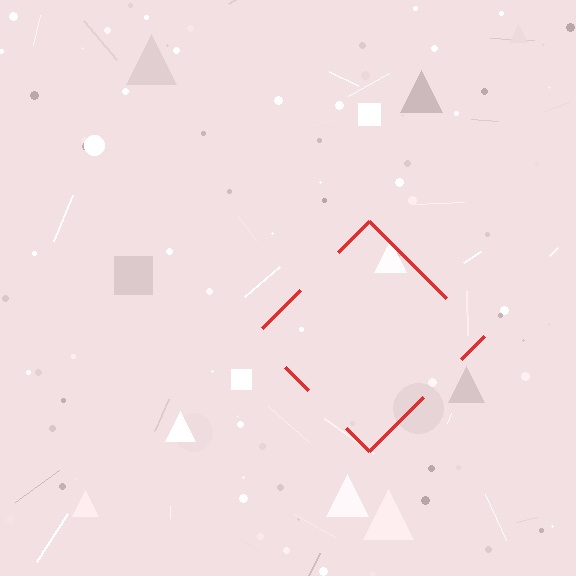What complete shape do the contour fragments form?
The contour fragments form a diamond.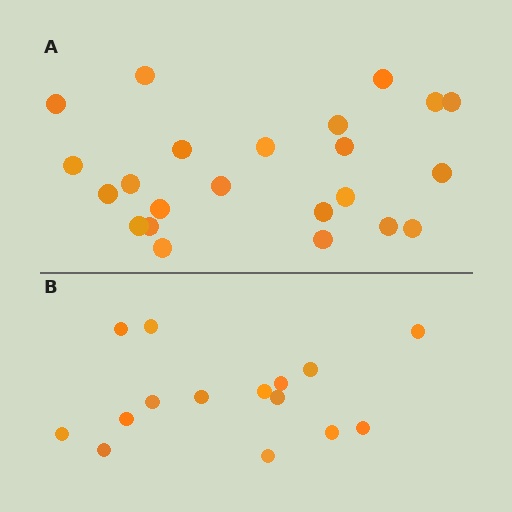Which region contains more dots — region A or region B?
Region A (the top region) has more dots.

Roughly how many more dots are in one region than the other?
Region A has roughly 8 or so more dots than region B.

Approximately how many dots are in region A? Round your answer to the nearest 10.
About 20 dots. (The exact count is 23, which rounds to 20.)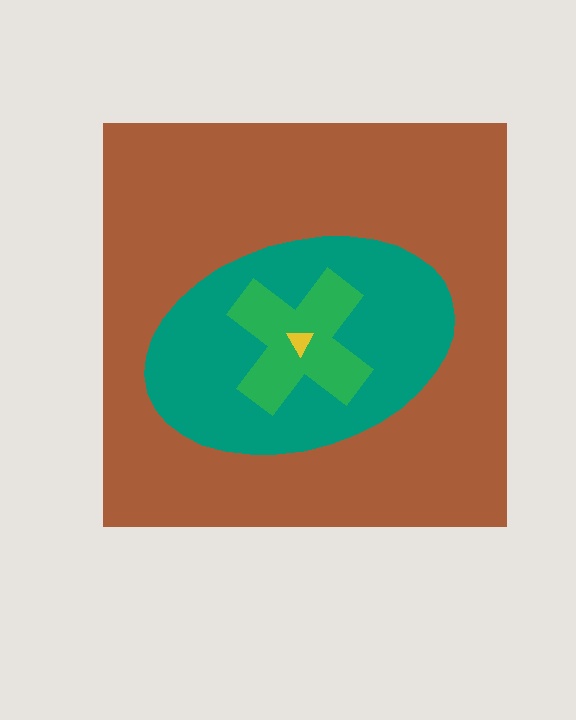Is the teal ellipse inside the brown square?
Yes.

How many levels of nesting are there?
4.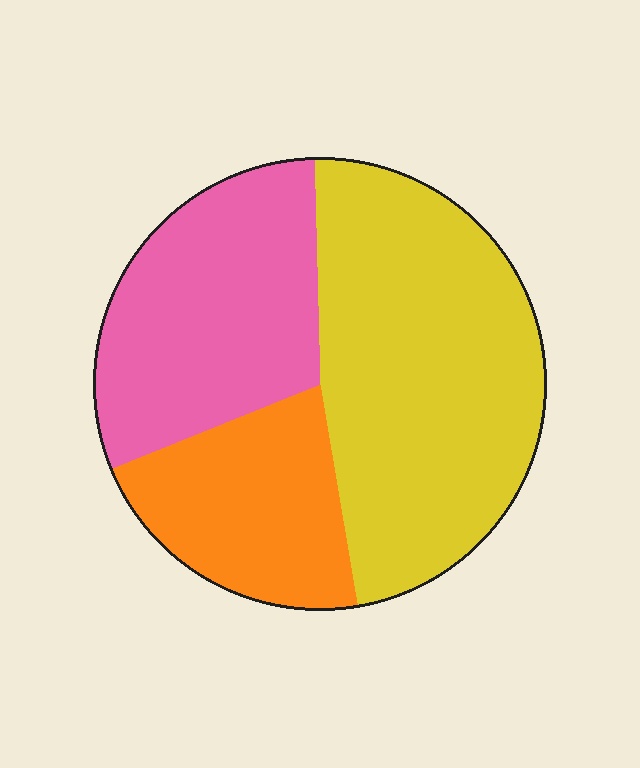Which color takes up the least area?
Orange, at roughly 20%.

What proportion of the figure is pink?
Pink takes up between a quarter and a half of the figure.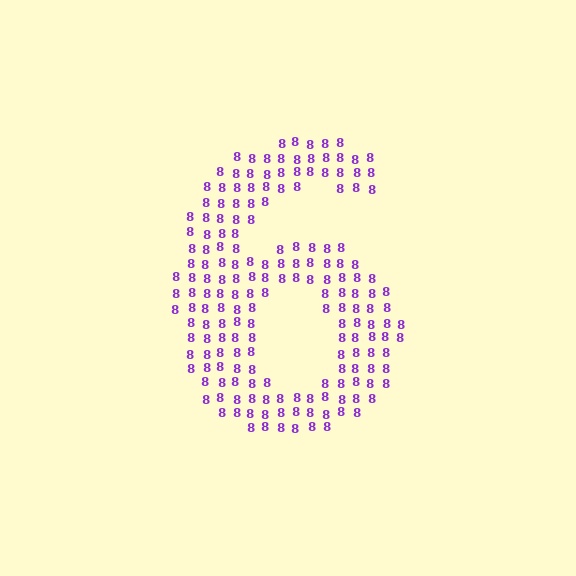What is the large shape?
The large shape is the digit 6.